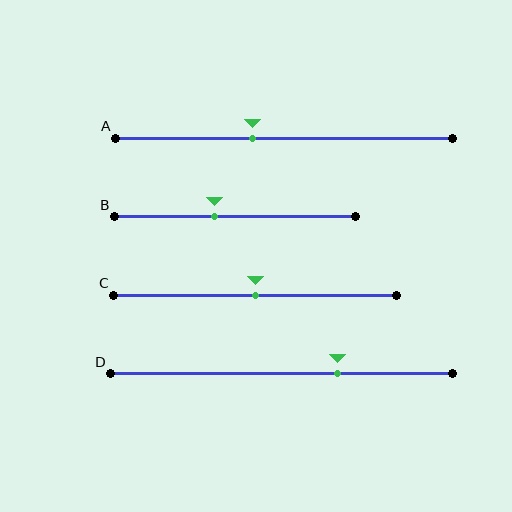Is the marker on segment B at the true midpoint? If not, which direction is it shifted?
No, the marker on segment B is shifted to the left by about 8% of the segment length.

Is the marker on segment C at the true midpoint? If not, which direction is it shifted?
Yes, the marker on segment C is at the true midpoint.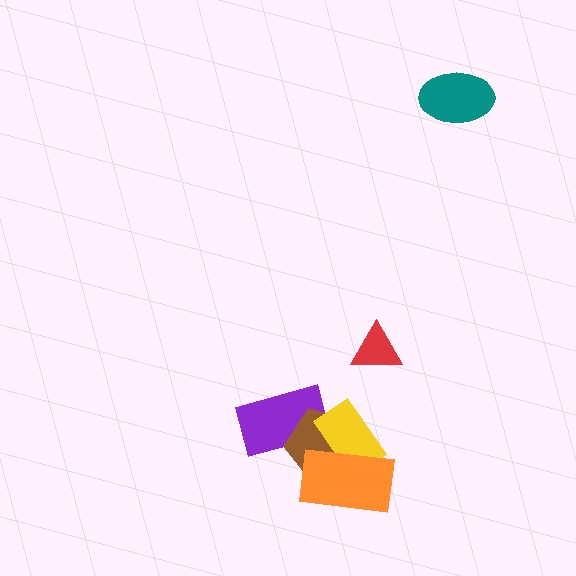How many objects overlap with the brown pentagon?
3 objects overlap with the brown pentagon.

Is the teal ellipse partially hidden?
No, no other shape covers it.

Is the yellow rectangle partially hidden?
Yes, it is partially covered by another shape.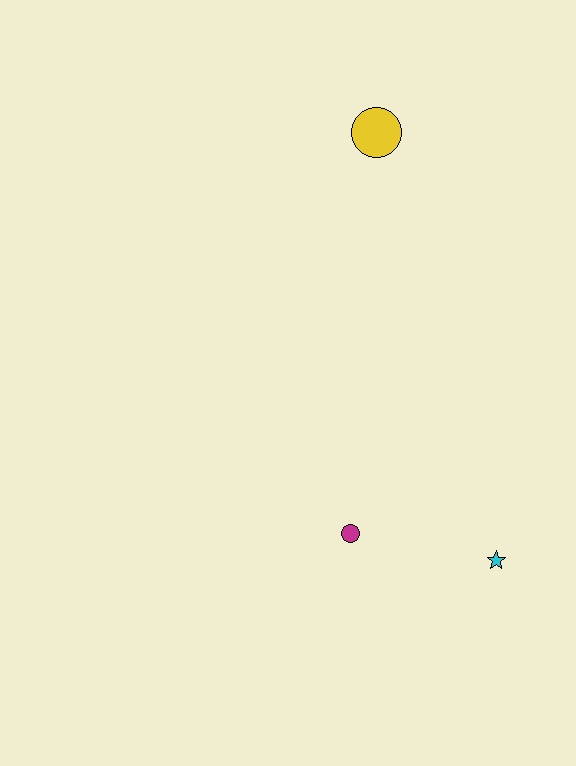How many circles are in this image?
There are 2 circles.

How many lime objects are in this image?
There are no lime objects.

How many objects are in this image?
There are 3 objects.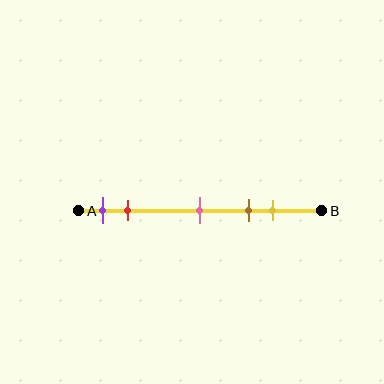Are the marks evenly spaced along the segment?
No, the marks are not evenly spaced.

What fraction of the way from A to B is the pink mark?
The pink mark is approximately 50% (0.5) of the way from A to B.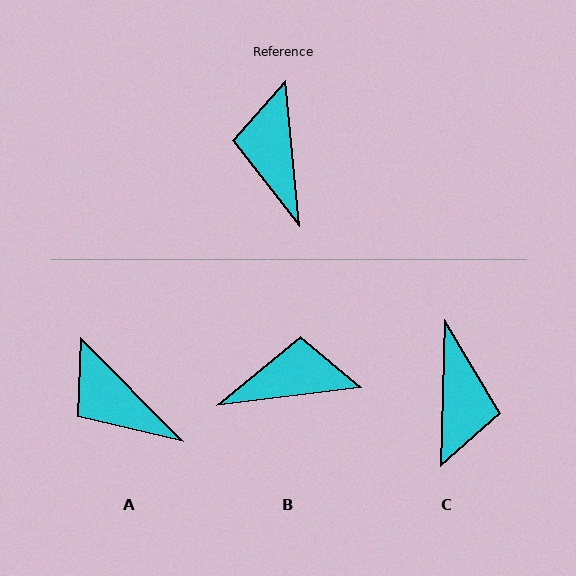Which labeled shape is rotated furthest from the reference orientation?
C, about 173 degrees away.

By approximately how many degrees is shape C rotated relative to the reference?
Approximately 173 degrees counter-clockwise.